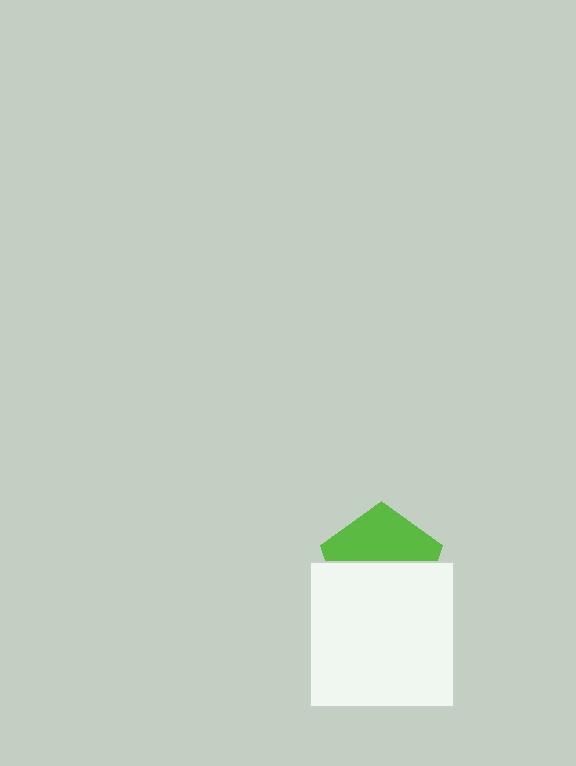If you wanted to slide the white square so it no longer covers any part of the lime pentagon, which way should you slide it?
Slide it down — that is the most direct way to separate the two shapes.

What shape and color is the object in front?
The object in front is a white square.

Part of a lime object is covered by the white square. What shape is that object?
It is a pentagon.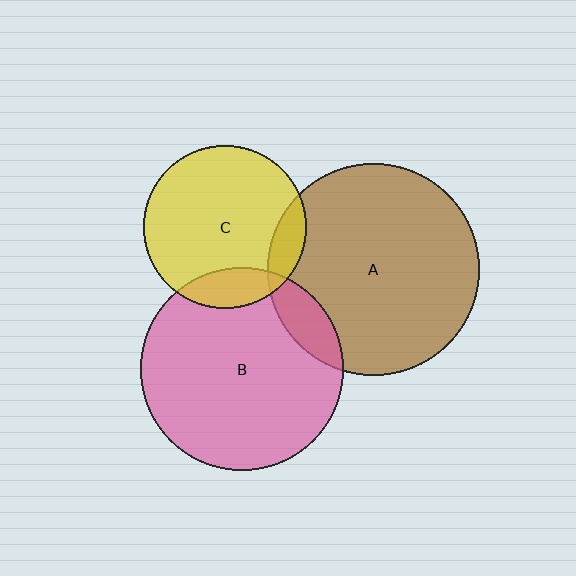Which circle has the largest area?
Circle A (brown).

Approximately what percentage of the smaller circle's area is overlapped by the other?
Approximately 10%.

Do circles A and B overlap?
Yes.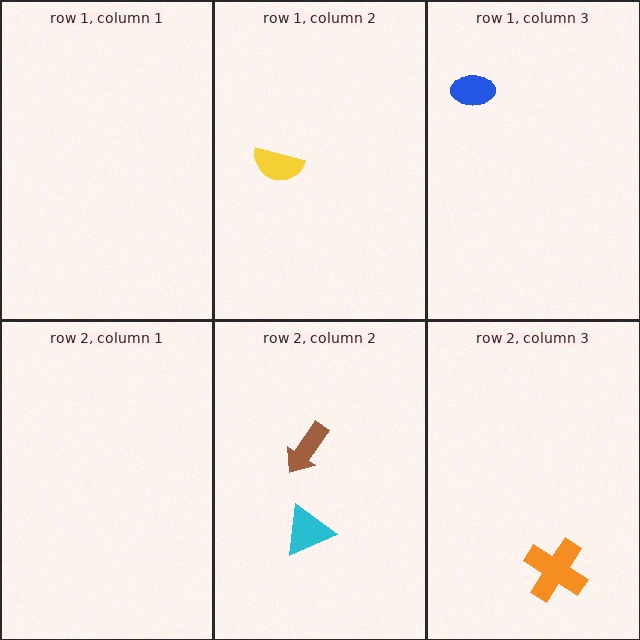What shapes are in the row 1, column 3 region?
The blue ellipse.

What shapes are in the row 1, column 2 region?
The yellow semicircle.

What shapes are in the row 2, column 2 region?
The cyan triangle, the brown arrow.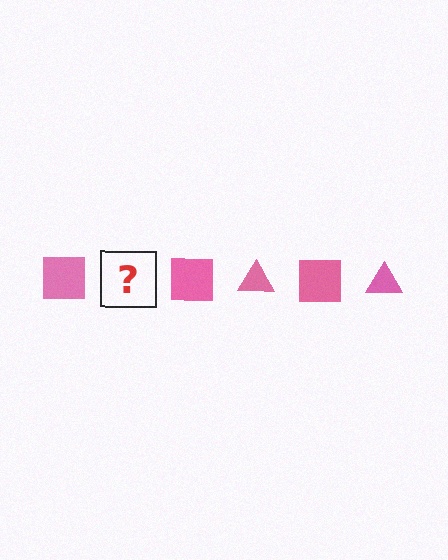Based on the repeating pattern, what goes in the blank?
The blank should be a pink triangle.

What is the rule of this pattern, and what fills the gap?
The rule is that the pattern cycles through square, triangle shapes in pink. The gap should be filled with a pink triangle.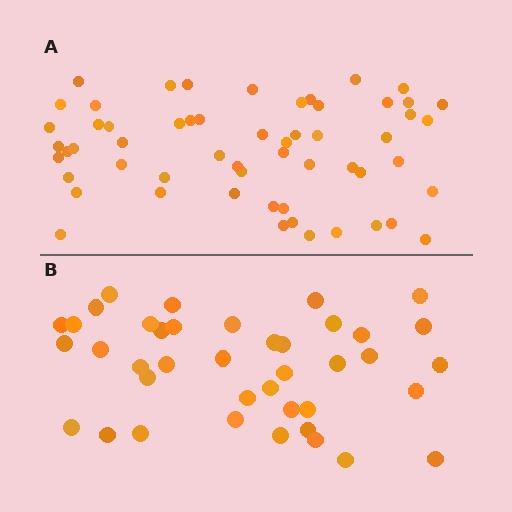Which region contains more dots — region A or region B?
Region A (the top region) has more dots.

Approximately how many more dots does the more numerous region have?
Region A has approximately 15 more dots than region B.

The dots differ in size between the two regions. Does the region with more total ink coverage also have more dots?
No. Region B has more total ink coverage because its dots are larger, but region A actually contains more individual dots. Total area can be misleading — the number of items is what matters here.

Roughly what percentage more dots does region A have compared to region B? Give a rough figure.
About 40% more.